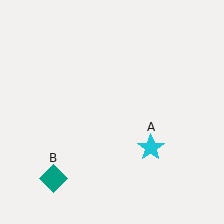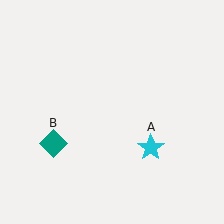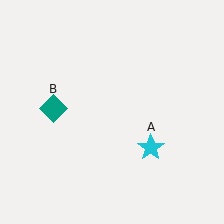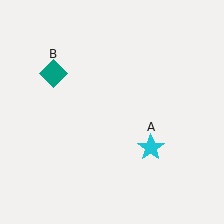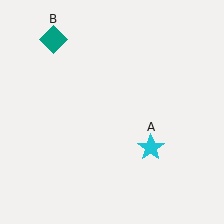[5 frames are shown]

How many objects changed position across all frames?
1 object changed position: teal diamond (object B).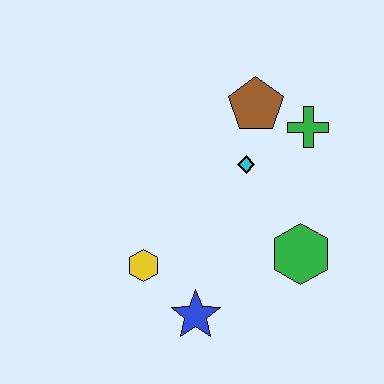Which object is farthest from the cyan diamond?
The blue star is farthest from the cyan diamond.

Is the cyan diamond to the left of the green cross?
Yes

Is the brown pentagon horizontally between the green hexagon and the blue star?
Yes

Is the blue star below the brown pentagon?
Yes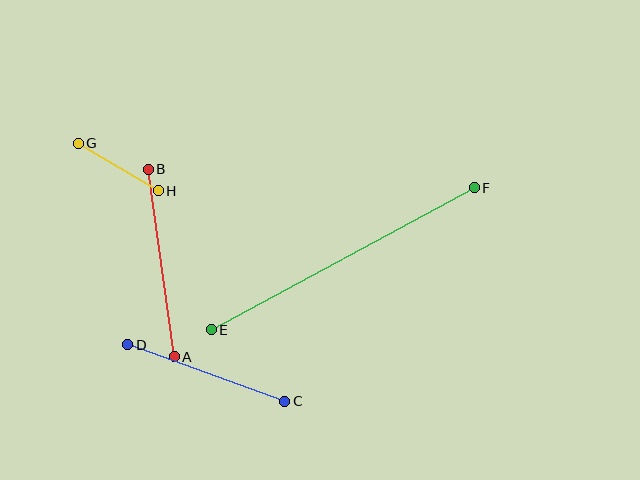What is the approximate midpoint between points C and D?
The midpoint is at approximately (206, 373) pixels.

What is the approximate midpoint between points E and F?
The midpoint is at approximately (343, 259) pixels.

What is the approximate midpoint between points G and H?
The midpoint is at approximately (118, 167) pixels.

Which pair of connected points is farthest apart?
Points E and F are farthest apart.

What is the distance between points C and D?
The distance is approximately 167 pixels.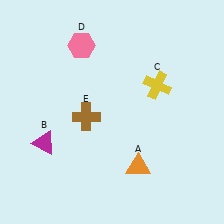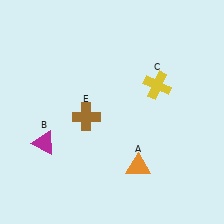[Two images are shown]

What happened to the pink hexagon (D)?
The pink hexagon (D) was removed in Image 2. It was in the top-left area of Image 1.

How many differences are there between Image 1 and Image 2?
There is 1 difference between the two images.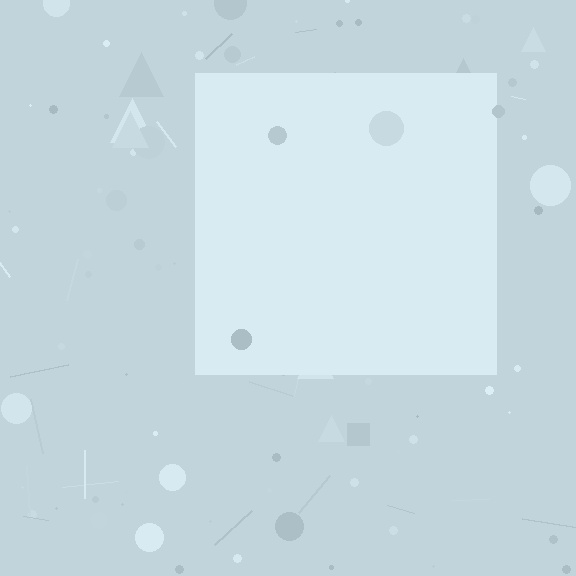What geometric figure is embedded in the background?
A square is embedded in the background.